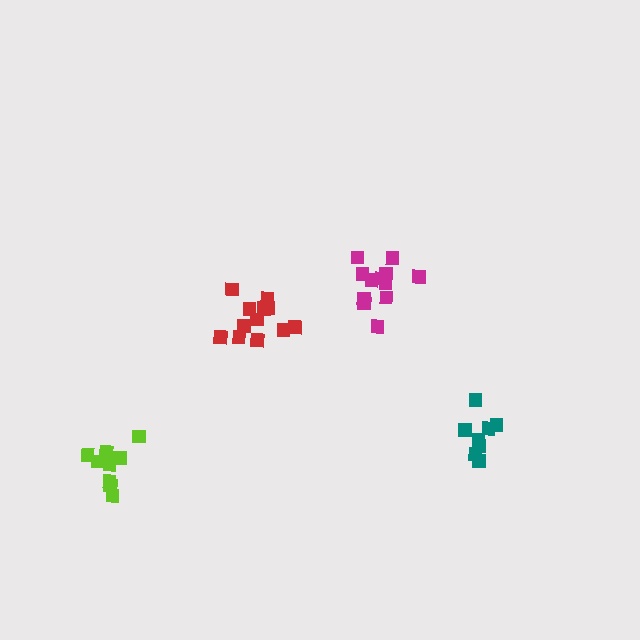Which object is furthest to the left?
The lime cluster is leftmost.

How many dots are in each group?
Group 1: 12 dots, Group 2: 8 dots, Group 3: 10 dots, Group 4: 12 dots (42 total).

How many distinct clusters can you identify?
There are 4 distinct clusters.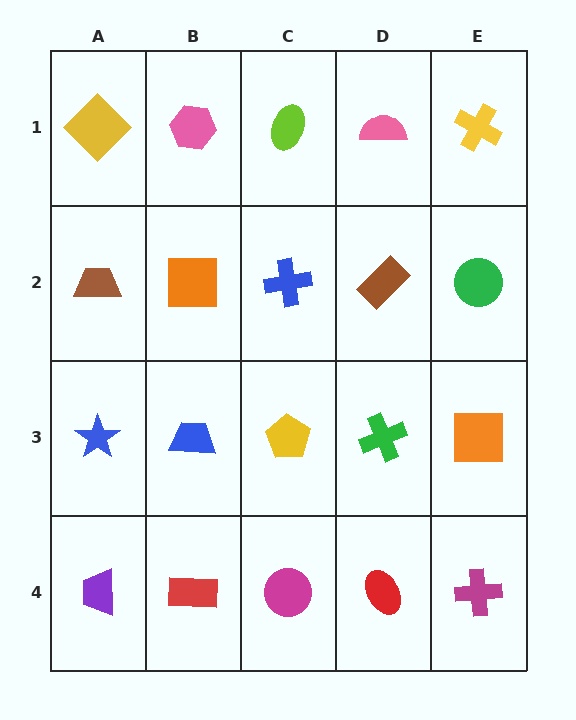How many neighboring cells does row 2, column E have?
3.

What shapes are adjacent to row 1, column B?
An orange square (row 2, column B), a yellow diamond (row 1, column A), a lime ellipse (row 1, column C).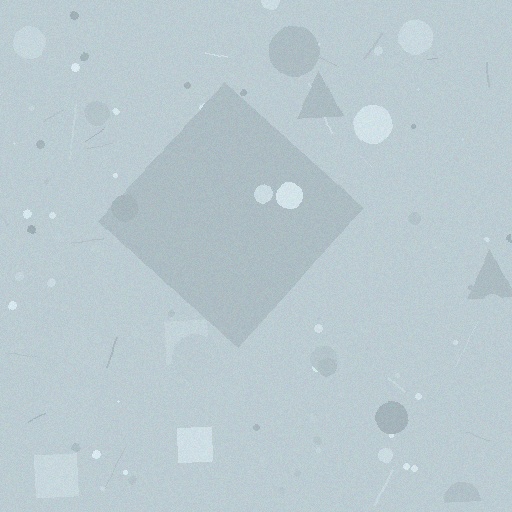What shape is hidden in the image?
A diamond is hidden in the image.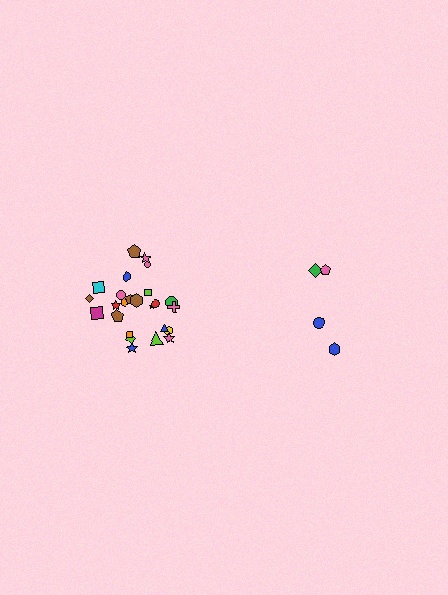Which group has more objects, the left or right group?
The left group.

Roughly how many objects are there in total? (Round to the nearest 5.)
Roughly 30 objects in total.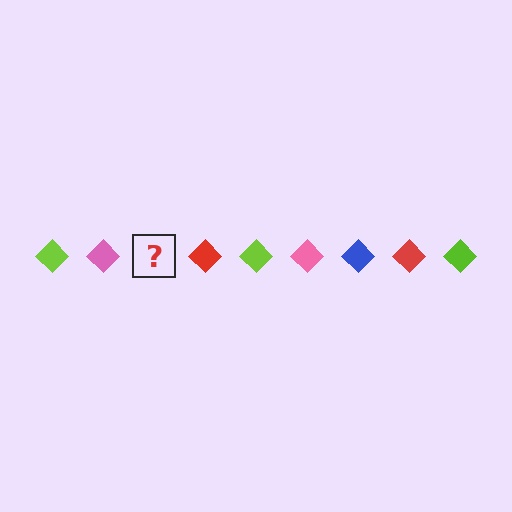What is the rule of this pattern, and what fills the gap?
The rule is that the pattern cycles through lime, pink, blue, red diamonds. The gap should be filled with a blue diamond.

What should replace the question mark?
The question mark should be replaced with a blue diamond.